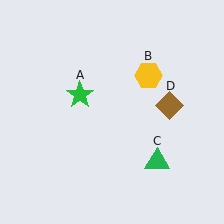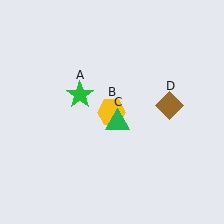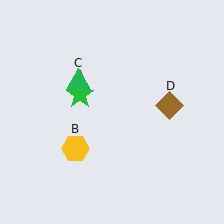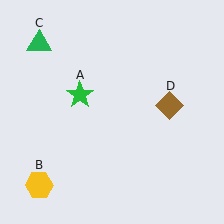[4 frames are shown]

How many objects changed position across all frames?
2 objects changed position: yellow hexagon (object B), green triangle (object C).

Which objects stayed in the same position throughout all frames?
Green star (object A) and brown diamond (object D) remained stationary.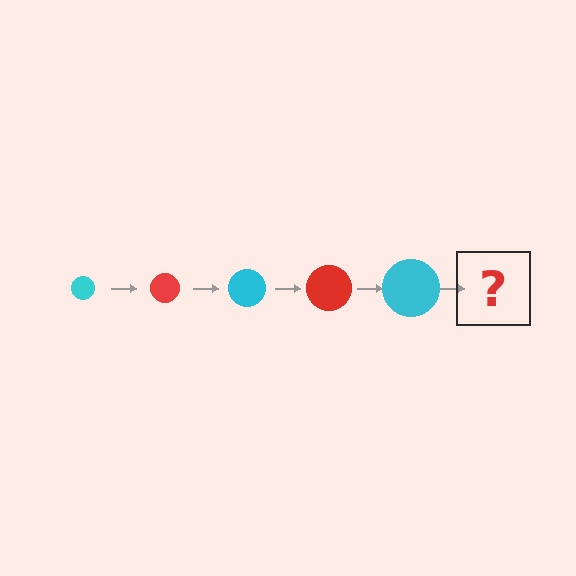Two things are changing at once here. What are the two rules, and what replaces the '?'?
The two rules are that the circle grows larger each step and the color cycles through cyan and red. The '?' should be a red circle, larger than the previous one.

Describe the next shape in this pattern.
It should be a red circle, larger than the previous one.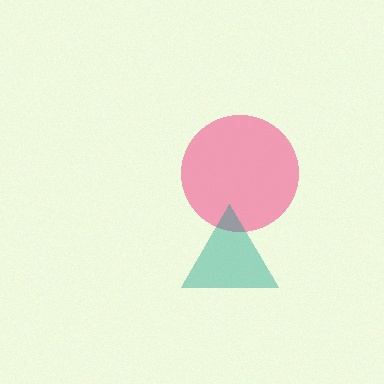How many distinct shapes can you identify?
There are 2 distinct shapes: a pink circle, a teal triangle.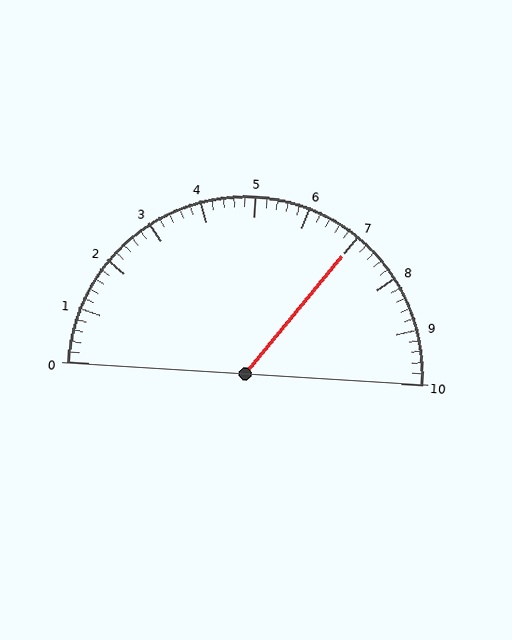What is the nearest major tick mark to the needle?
The nearest major tick mark is 7.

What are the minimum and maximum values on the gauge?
The gauge ranges from 0 to 10.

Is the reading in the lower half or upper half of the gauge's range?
The reading is in the upper half of the range (0 to 10).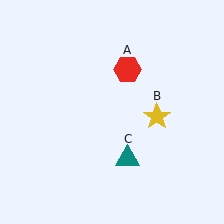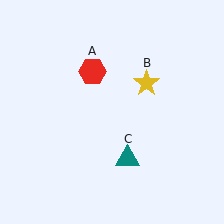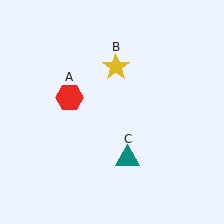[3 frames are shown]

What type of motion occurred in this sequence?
The red hexagon (object A), yellow star (object B) rotated counterclockwise around the center of the scene.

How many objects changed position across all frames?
2 objects changed position: red hexagon (object A), yellow star (object B).